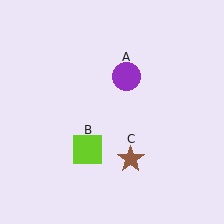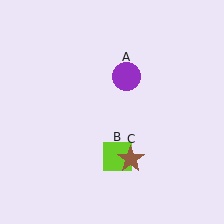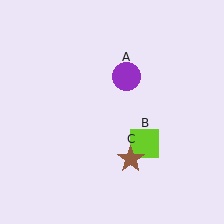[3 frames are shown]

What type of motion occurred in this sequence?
The lime square (object B) rotated counterclockwise around the center of the scene.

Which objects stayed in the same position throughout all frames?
Purple circle (object A) and brown star (object C) remained stationary.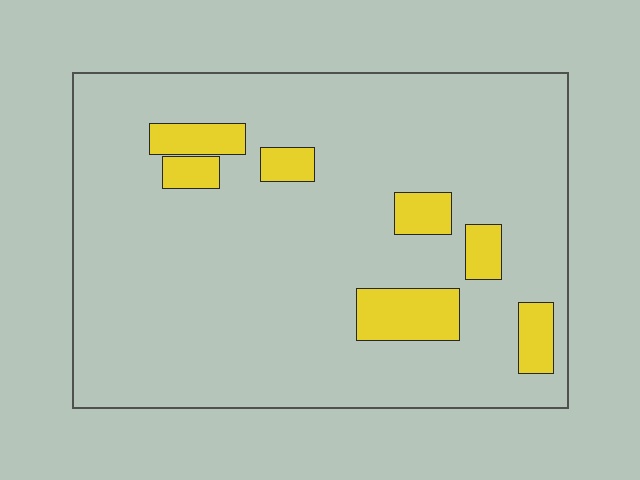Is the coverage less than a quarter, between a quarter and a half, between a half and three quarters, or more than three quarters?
Less than a quarter.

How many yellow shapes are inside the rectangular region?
7.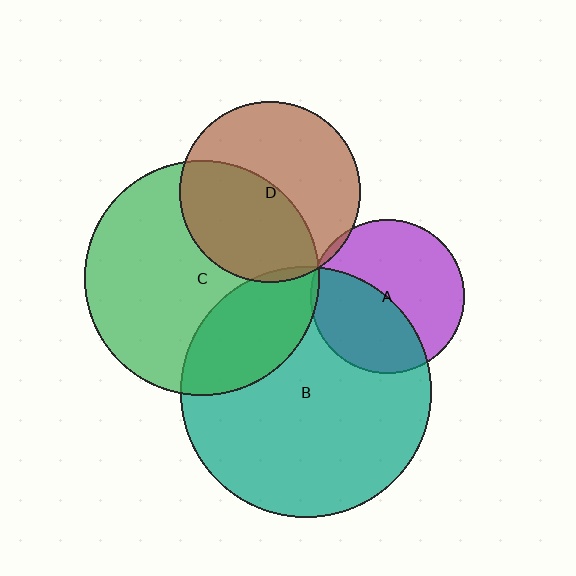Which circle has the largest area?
Circle B (teal).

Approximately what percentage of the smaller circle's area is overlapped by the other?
Approximately 25%.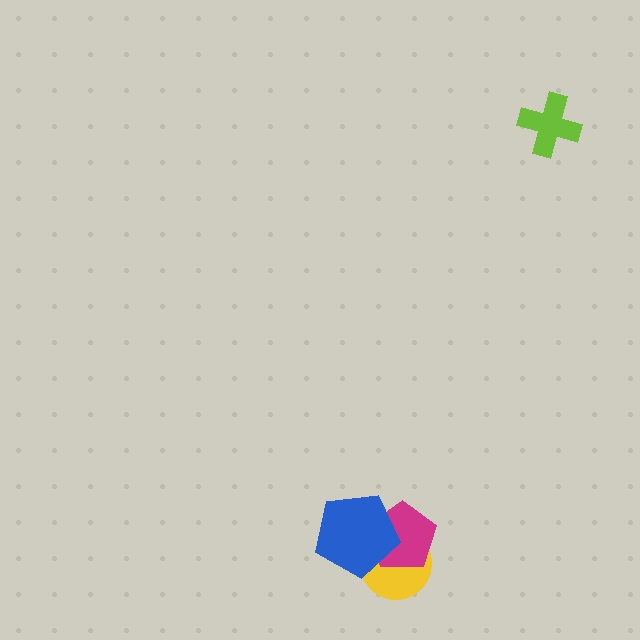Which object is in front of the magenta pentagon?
The blue pentagon is in front of the magenta pentagon.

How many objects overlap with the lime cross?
0 objects overlap with the lime cross.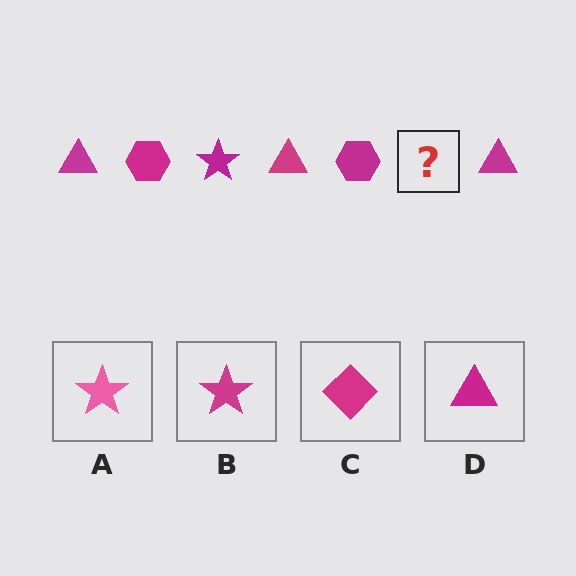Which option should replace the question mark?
Option B.